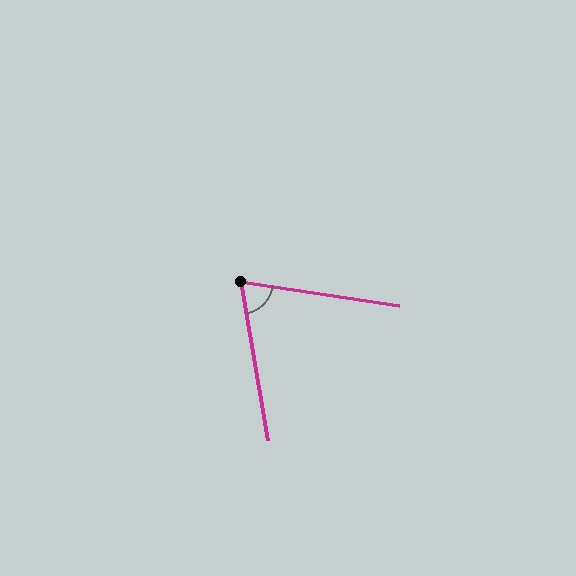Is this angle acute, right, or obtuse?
It is acute.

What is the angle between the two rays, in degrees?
Approximately 72 degrees.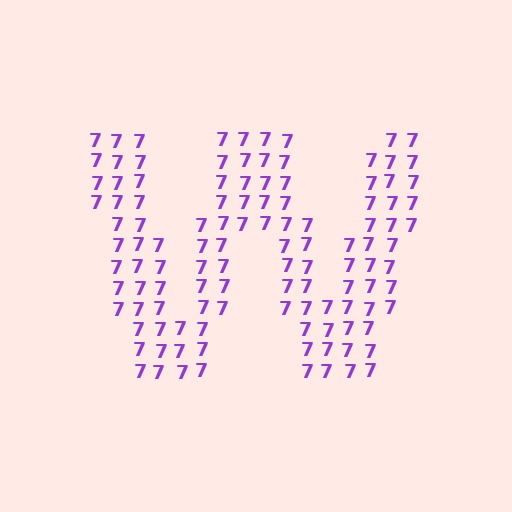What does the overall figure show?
The overall figure shows the letter W.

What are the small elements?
The small elements are digit 7's.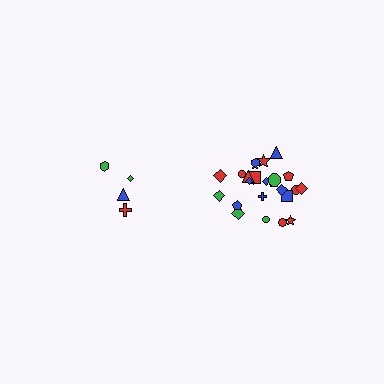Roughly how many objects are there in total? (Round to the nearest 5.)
Roughly 30 objects in total.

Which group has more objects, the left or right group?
The right group.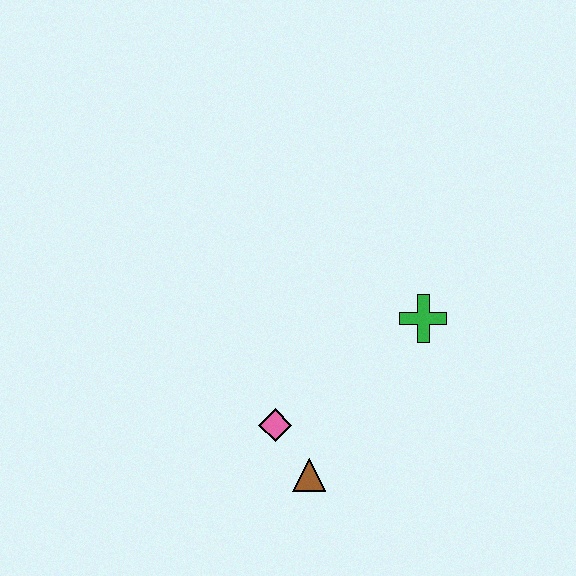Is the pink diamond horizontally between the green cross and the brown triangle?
No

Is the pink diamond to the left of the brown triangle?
Yes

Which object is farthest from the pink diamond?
The green cross is farthest from the pink diamond.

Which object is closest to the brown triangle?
The pink diamond is closest to the brown triangle.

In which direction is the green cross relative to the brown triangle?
The green cross is above the brown triangle.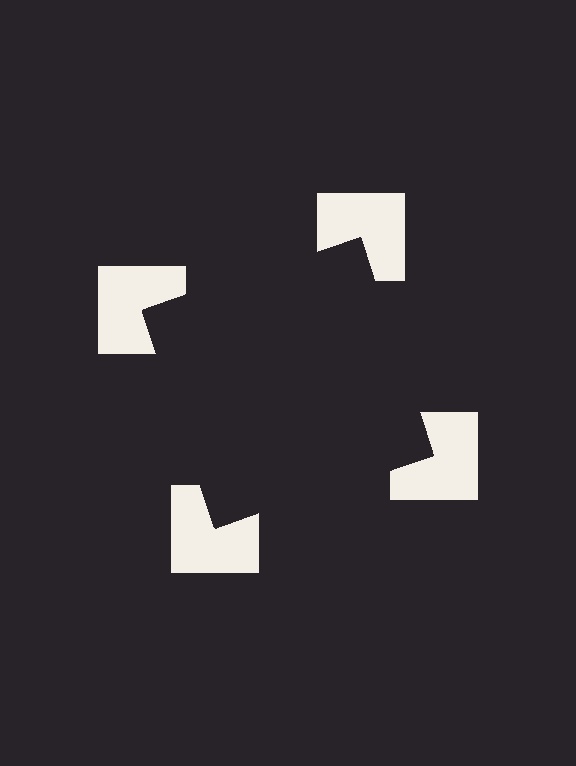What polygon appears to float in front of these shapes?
An illusory square — its edges are inferred from the aligned wedge cuts in the notched squares, not physically drawn.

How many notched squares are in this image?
There are 4 — one at each vertex of the illusory square.